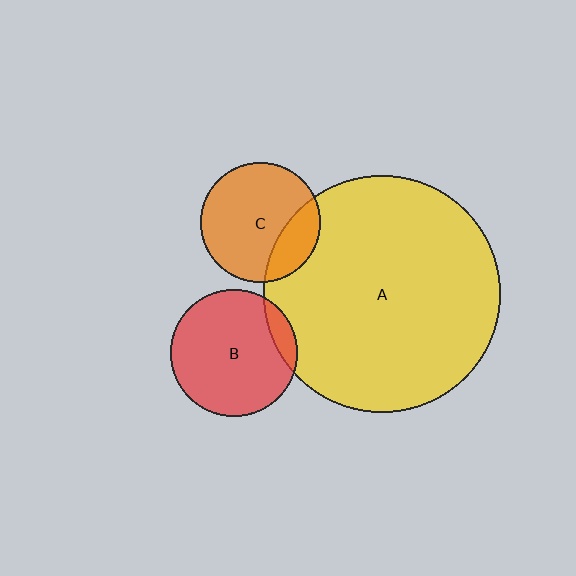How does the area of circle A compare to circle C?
Approximately 3.9 times.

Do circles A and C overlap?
Yes.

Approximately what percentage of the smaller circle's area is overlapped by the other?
Approximately 25%.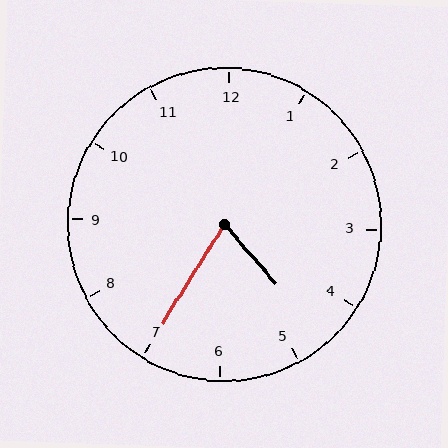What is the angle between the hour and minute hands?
Approximately 72 degrees.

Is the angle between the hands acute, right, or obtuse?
It is acute.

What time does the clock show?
4:35.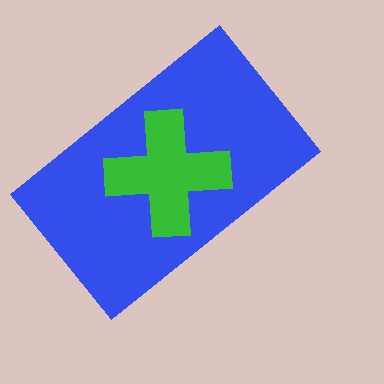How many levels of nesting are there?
2.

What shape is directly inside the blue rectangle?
The green cross.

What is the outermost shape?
The blue rectangle.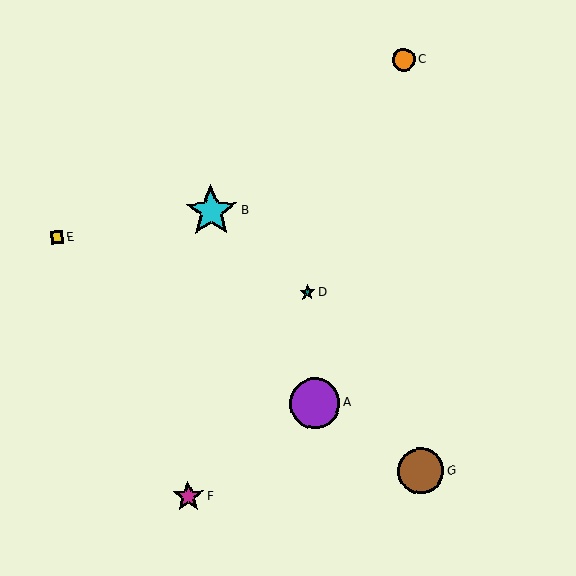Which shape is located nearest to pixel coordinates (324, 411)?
The purple circle (labeled A) at (315, 403) is nearest to that location.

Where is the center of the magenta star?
The center of the magenta star is at (188, 496).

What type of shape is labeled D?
Shape D is a teal star.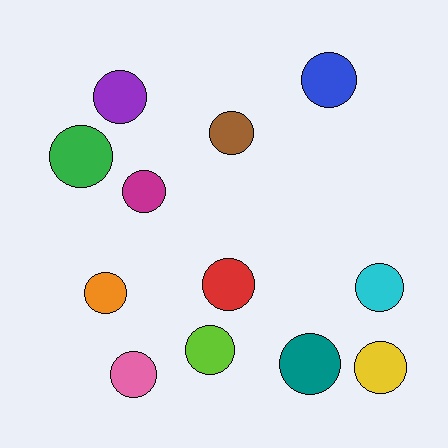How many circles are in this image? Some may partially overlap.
There are 12 circles.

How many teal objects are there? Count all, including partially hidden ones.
There is 1 teal object.